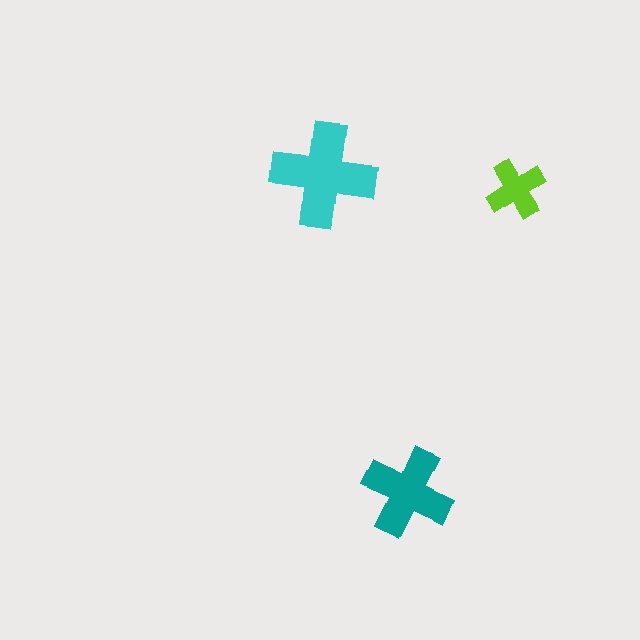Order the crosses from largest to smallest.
the cyan one, the teal one, the lime one.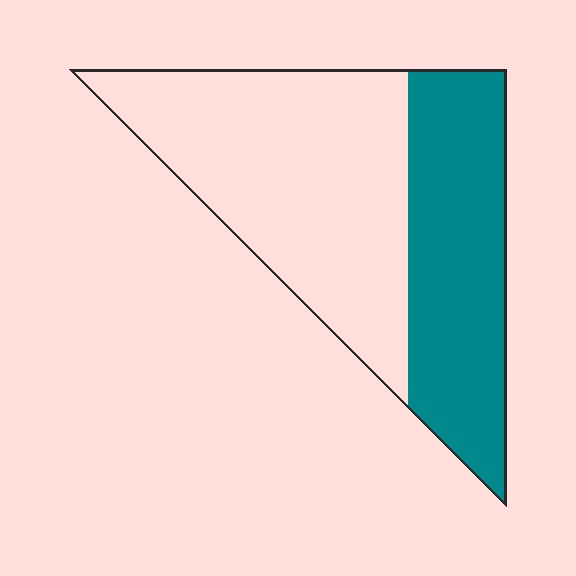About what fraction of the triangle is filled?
About two fifths (2/5).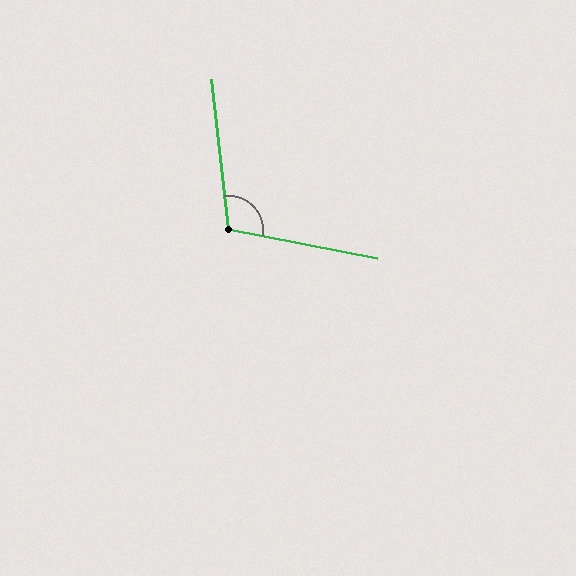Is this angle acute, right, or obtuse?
It is obtuse.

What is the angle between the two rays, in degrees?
Approximately 108 degrees.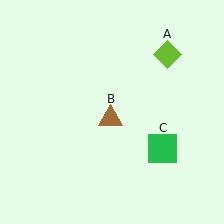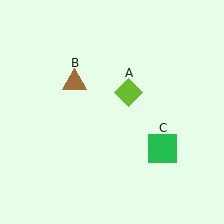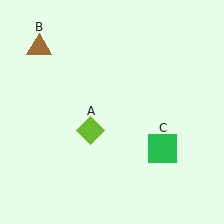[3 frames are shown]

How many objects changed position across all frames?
2 objects changed position: lime diamond (object A), brown triangle (object B).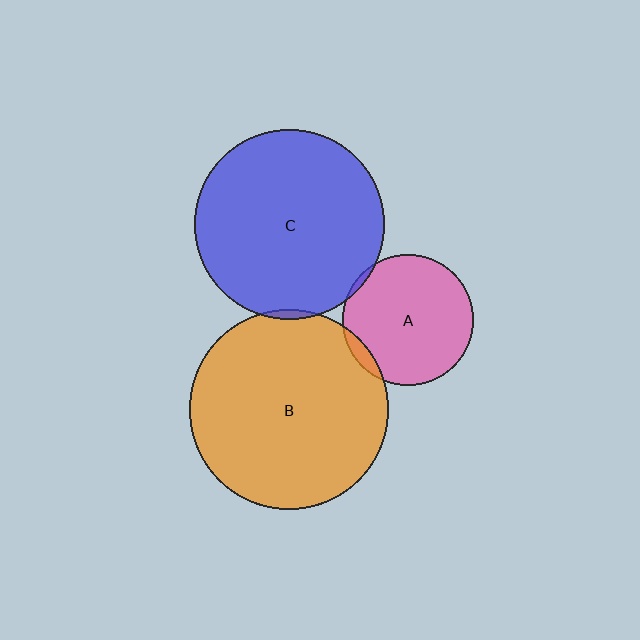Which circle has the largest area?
Circle B (orange).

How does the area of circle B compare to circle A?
Approximately 2.3 times.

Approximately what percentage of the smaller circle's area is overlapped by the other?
Approximately 5%.